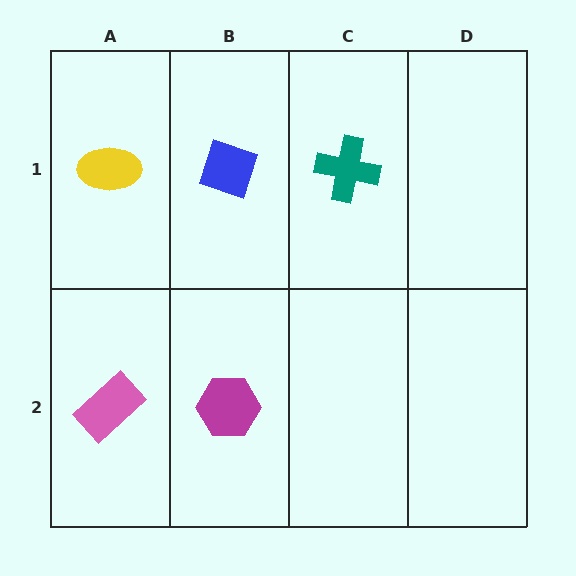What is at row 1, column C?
A teal cross.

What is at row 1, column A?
A yellow ellipse.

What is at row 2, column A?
A pink rectangle.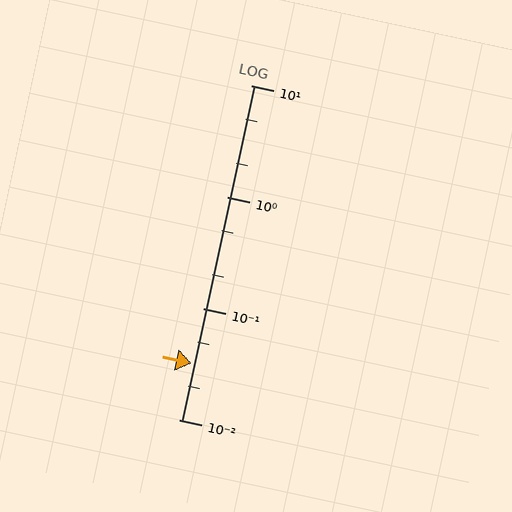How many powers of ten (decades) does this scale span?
The scale spans 3 decades, from 0.01 to 10.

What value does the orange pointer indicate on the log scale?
The pointer indicates approximately 0.032.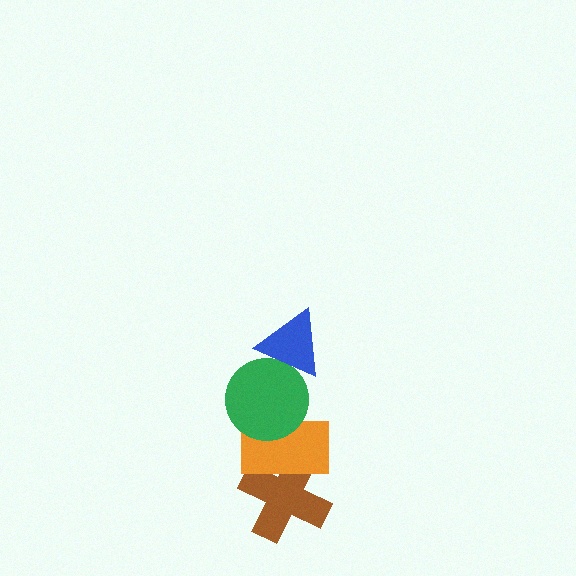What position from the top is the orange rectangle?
The orange rectangle is 3rd from the top.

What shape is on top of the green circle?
The blue triangle is on top of the green circle.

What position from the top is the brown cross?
The brown cross is 4th from the top.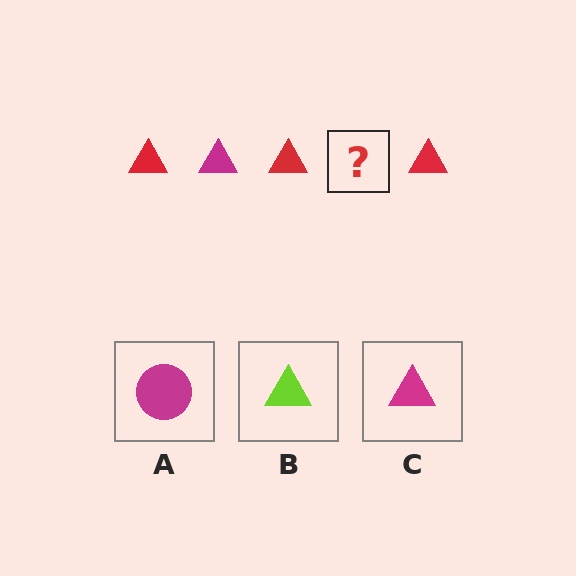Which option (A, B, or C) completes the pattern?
C.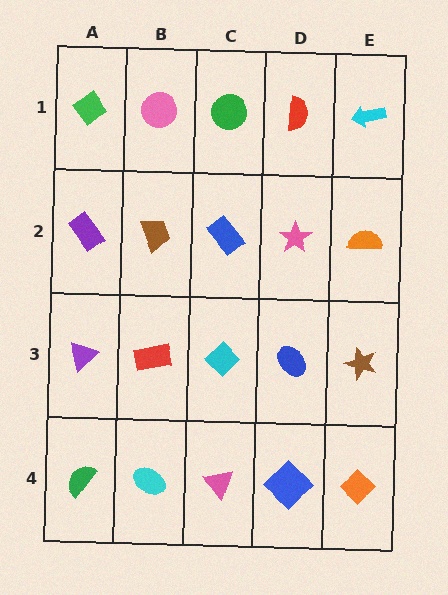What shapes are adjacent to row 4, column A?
A purple triangle (row 3, column A), a cyan ellipse (row 4, column B).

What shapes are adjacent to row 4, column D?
A blue ellipse (row 3, column D), a pink triangle (row 4, column C), an orange diamond (row 4, column E).